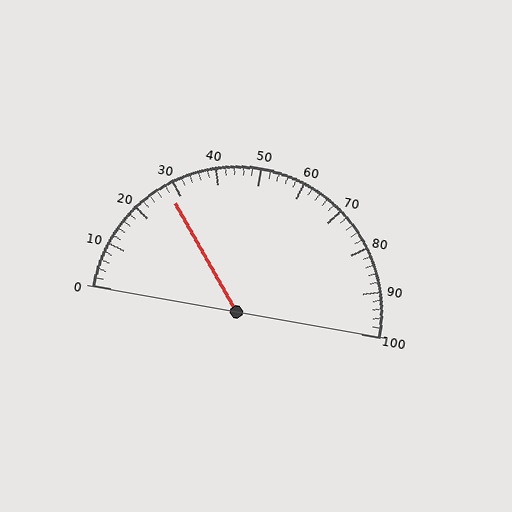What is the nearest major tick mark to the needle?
The nearest major tick mark is 30.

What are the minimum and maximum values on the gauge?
The gauge ranges from 0 to 100.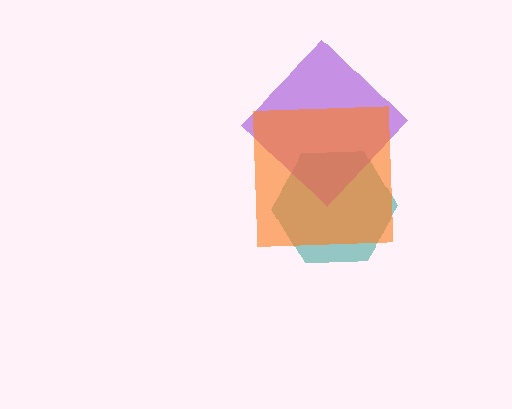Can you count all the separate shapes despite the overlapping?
Yes, there are 3 separate shapes.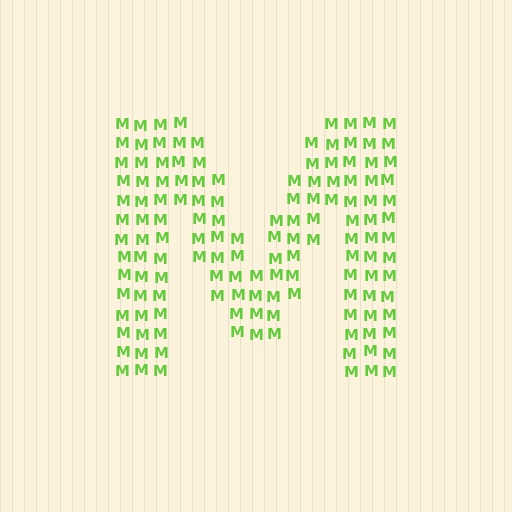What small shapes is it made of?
It is made of small letter M's.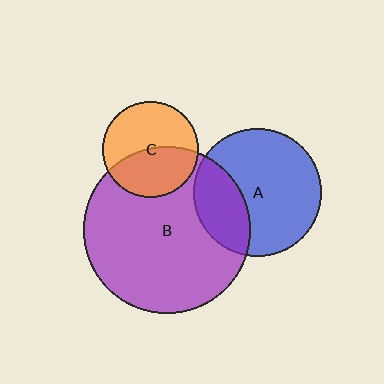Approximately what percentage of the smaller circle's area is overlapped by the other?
Approximately 30%.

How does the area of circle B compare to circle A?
Approximately 1.7 times.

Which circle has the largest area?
Circle B (purple).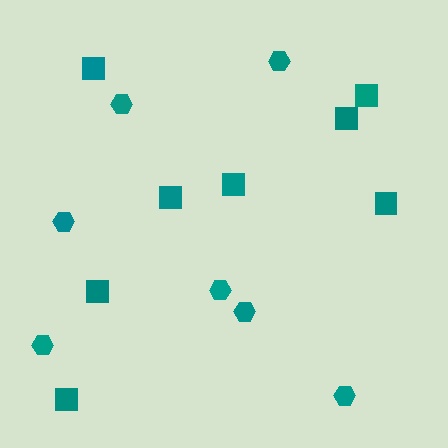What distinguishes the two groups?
There are 2 groups: one group of squares (8) and one group of hexagons (7).